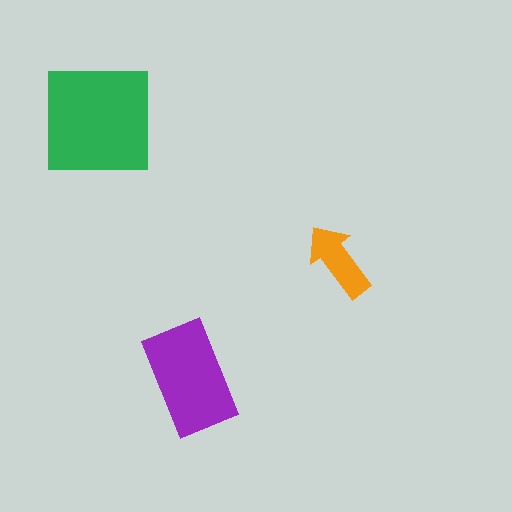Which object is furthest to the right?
The orange arrow is rightmost.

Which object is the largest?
The green square.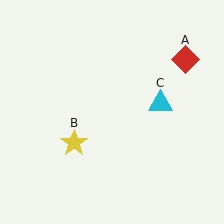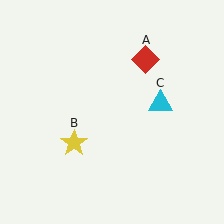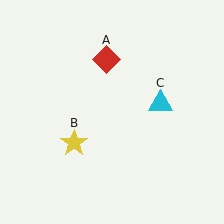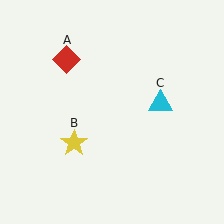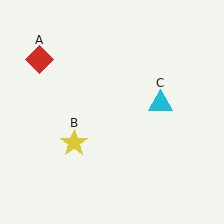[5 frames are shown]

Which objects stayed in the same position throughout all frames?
Yellow star (object B) and cyan triangle (object C) remained stationary.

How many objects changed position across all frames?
1 object changed position: red diamond (object A).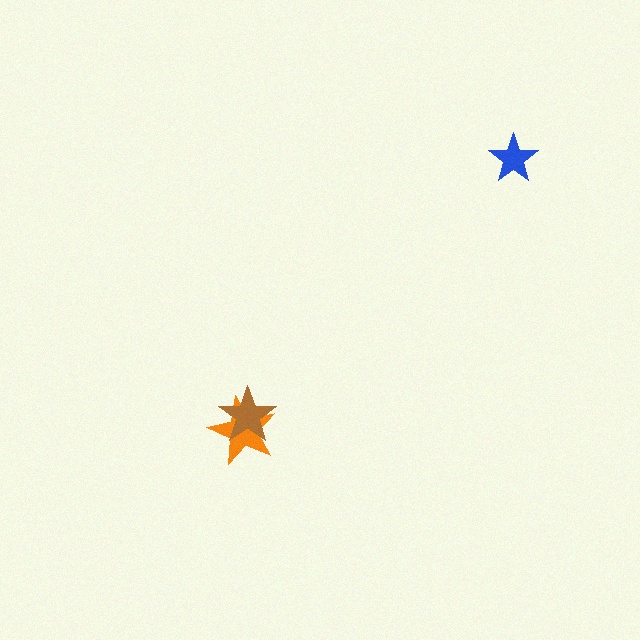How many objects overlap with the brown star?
1 object overlaps with the brown star.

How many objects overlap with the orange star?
1 object overlaps with the orange star.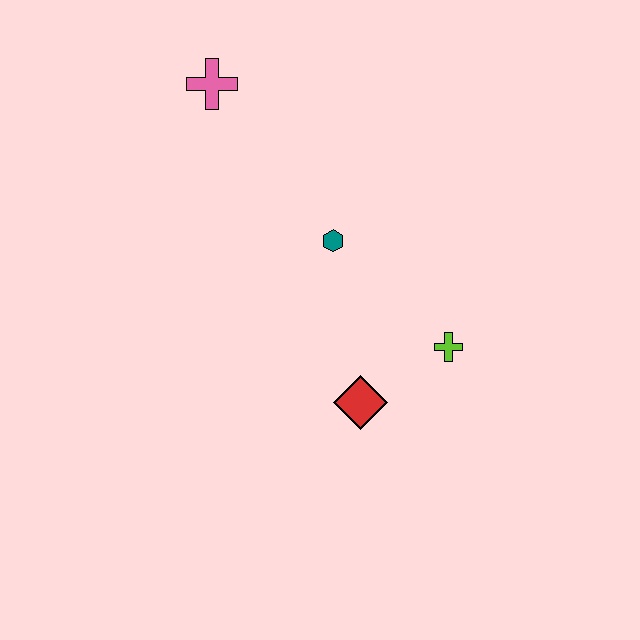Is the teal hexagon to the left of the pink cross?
No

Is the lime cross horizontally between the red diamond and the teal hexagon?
No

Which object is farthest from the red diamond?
The pink cross is farthest from the red diamond.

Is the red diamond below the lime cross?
Yes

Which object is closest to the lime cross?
The red diamond is closest to the lime cross.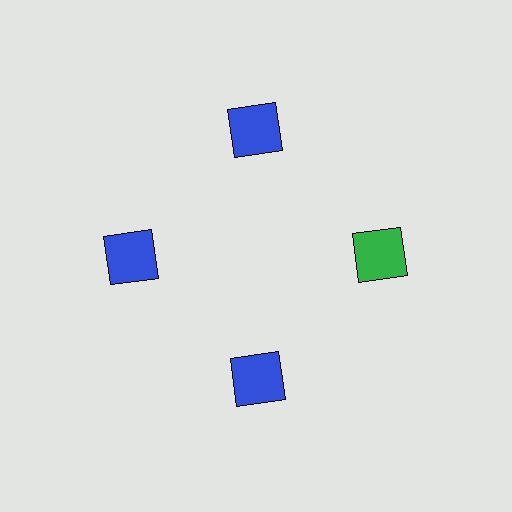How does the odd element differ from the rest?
It has a different color: green instead of blue.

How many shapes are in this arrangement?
There are 4 shapes arranged in a ring pattern.